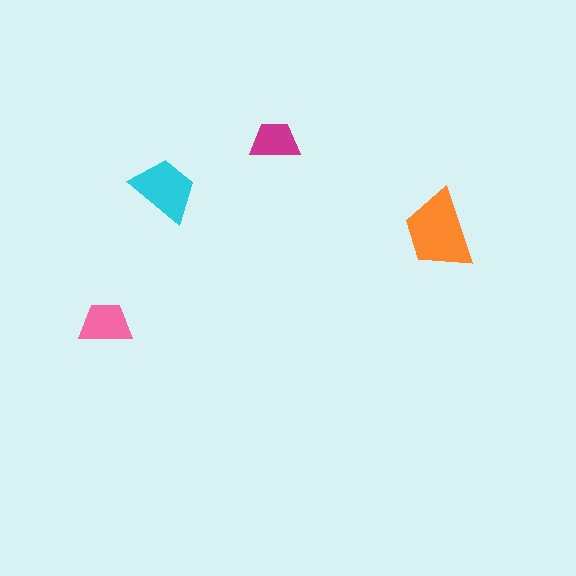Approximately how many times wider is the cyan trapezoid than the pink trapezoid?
About 1.5 times wider.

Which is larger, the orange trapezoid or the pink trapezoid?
The orange one.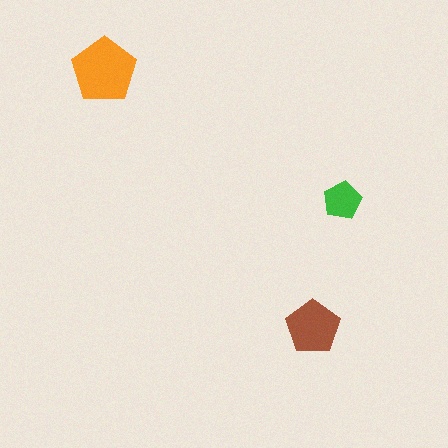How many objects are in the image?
There are 3 objects in the image.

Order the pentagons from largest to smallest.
the orange one, the brown one, the green one.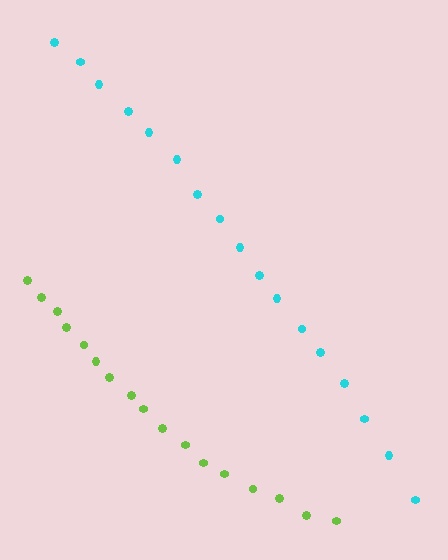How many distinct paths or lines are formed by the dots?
There are 2 distinct paths.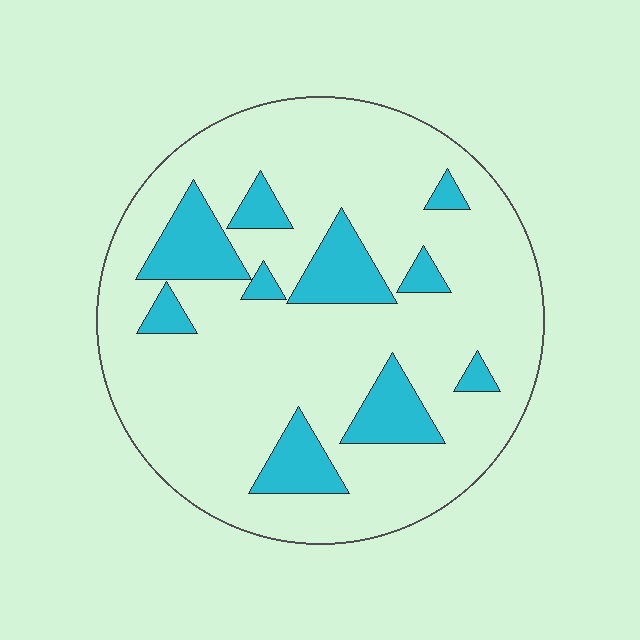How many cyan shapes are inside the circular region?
10.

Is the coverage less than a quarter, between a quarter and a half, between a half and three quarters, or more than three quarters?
Less than a quarter.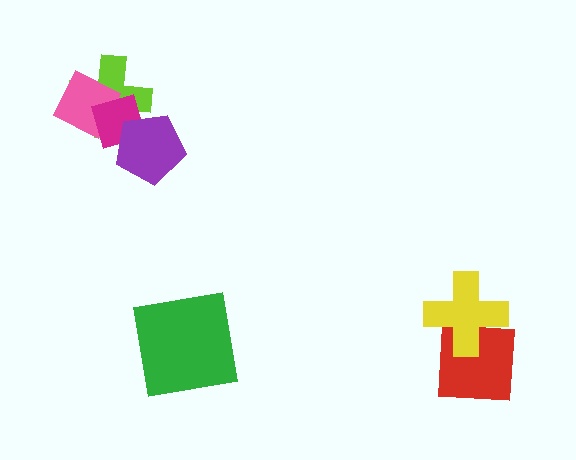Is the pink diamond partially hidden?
Yes, it is partially covered by another shape.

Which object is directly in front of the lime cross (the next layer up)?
The pink diamond is directly in front of the lime cross.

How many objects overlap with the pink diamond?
2 objects overlap with the pink diamond.